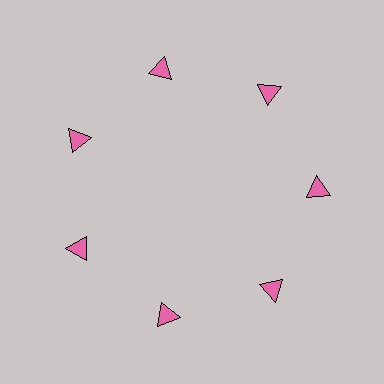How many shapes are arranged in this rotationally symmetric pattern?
There are 7 shapes, arranged in 7 groups of 1.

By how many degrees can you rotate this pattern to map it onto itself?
The pattern maps onto itself every 51 degrees of rotation.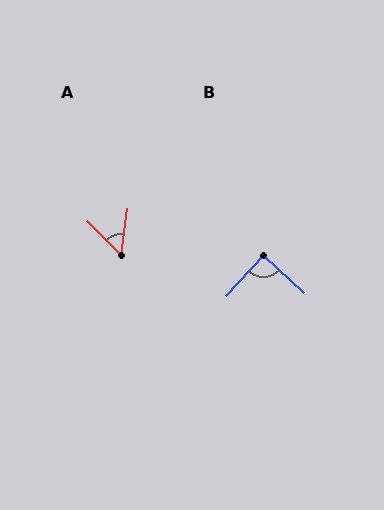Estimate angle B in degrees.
Approximately 89 degrees.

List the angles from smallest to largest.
A (53°), B (89°).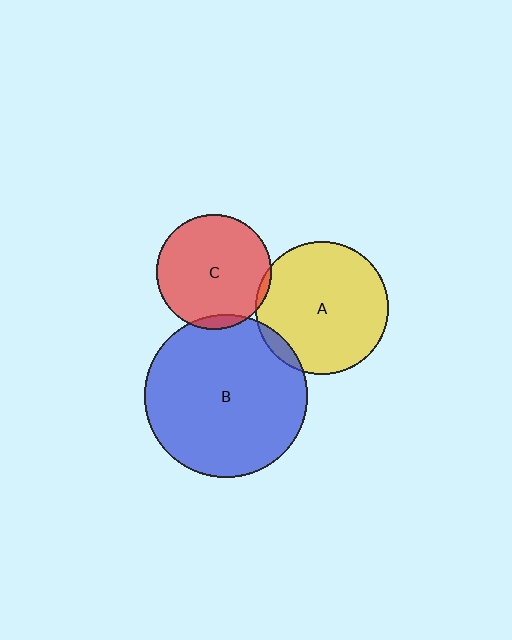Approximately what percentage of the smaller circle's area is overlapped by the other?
Approximately 5%.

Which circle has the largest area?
Circle B (blue).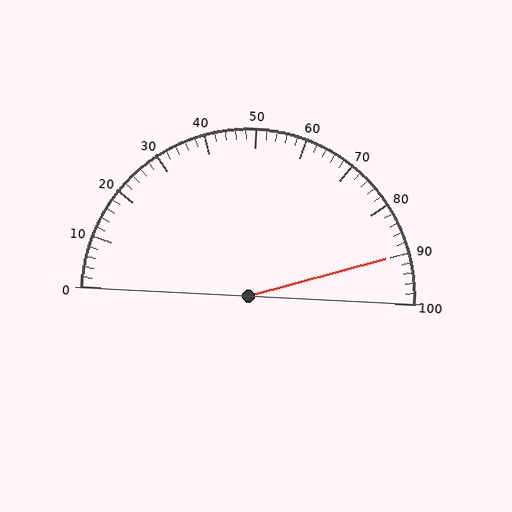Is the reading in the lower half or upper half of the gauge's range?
The reading is in the upper half of the range (0 to 100).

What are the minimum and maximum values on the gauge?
The gauge ranges from 0 to 100.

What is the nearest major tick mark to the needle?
The nearest major tick mark is 90.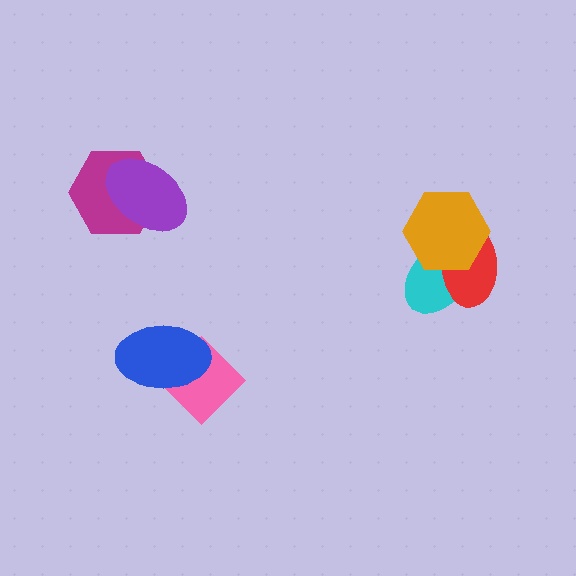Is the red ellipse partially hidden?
Yes, it is partially covered by another shape.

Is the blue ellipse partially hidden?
No, no other shape covers it.